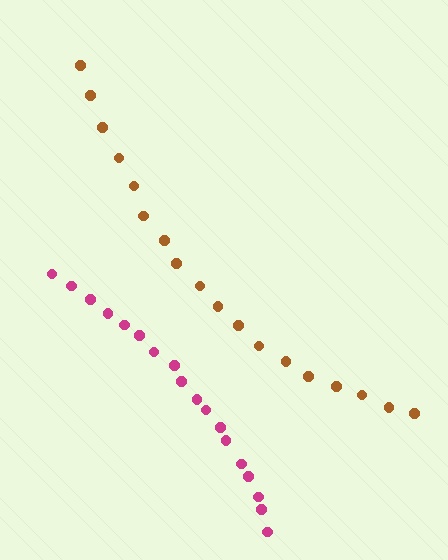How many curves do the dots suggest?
There are 2 distinct paths.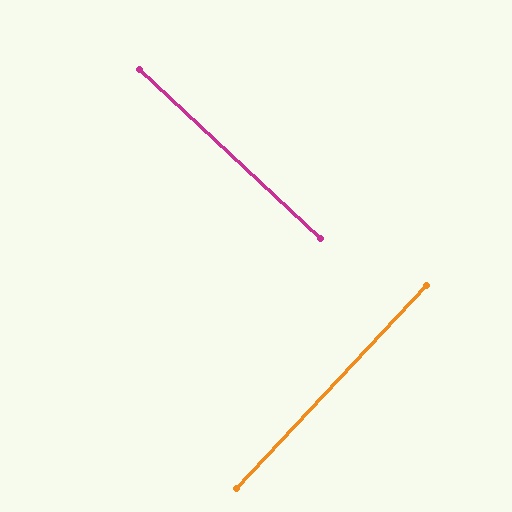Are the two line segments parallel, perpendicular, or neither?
Perpendicular — they meet at approximately 90°.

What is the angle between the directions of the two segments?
Approximately 90 degrees.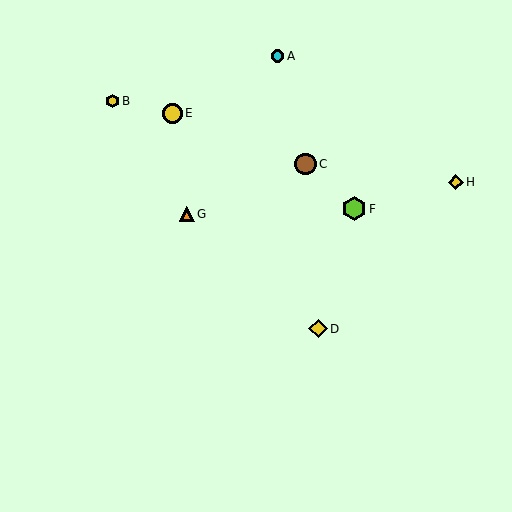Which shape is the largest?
The lime hexagon (labeled F) is the largest.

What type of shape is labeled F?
Shape F is a lime hexagon.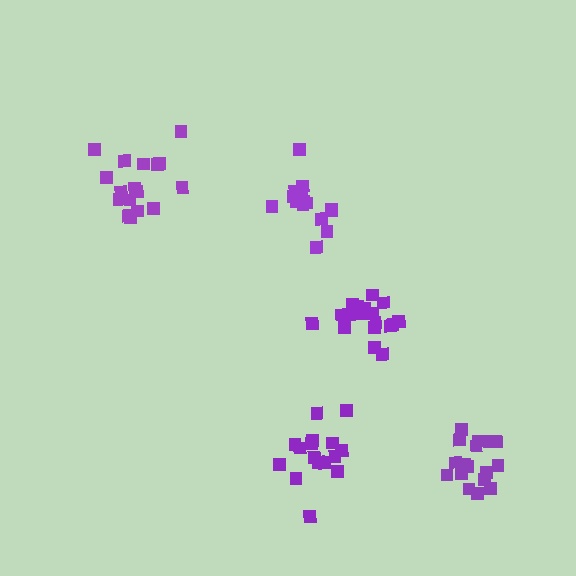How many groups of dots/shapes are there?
There are 5 groups.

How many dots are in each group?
Group 1: 17 dots, Group 2: 18 dots, Group 3: 15 dots, Group 4: 16 dots, Group 5: 19 dots (85 total).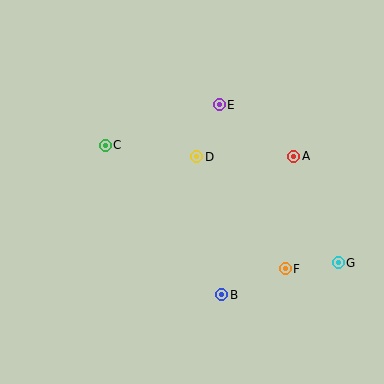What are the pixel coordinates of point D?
Point D is at (197, 157).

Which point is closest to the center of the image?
Point D at (197, 157) is closest to the center.